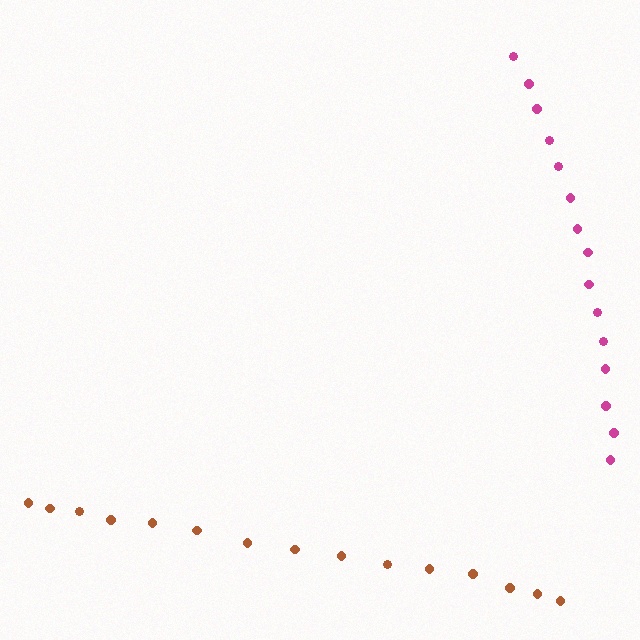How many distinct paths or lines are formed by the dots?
There are 2 distinct paths.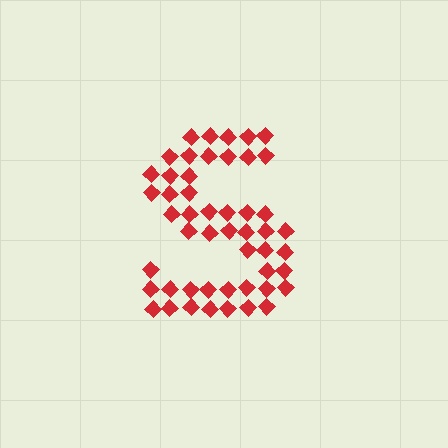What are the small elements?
The small elements are diamonds.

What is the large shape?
The large shape is the letter S.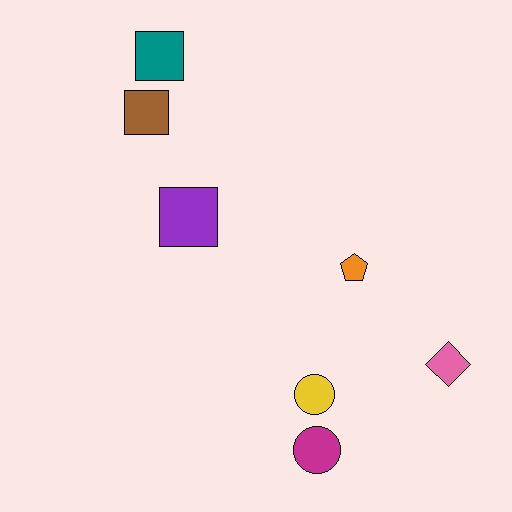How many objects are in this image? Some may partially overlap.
There are 7 objects.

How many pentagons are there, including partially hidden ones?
There is 1 pentagon.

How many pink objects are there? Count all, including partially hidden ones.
There is 1 pink object.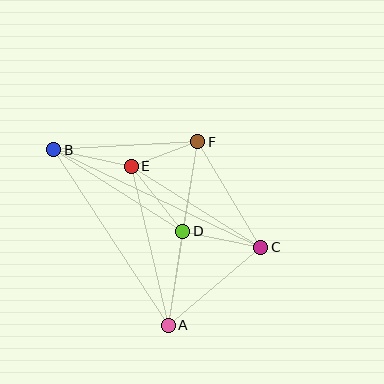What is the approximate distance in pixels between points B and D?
The distance between B and D is approximately 153 pixels.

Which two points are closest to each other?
Points E and F are closest to each other.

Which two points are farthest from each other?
Points B and C are farthest from each other.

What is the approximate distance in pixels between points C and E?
The distance between C and E is approximately 153 pixels.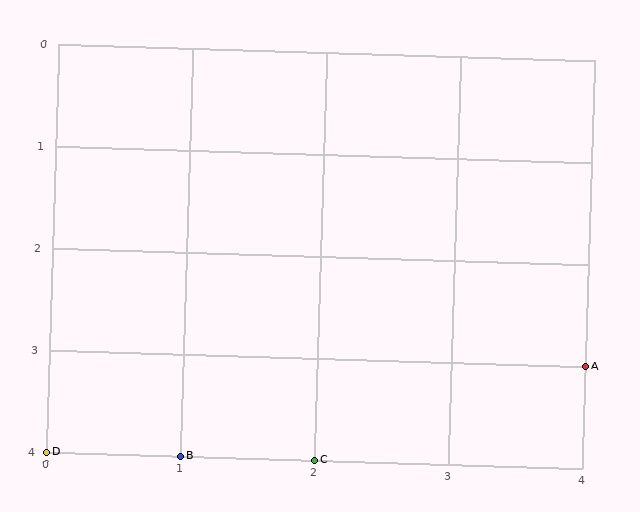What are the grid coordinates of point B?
Point B is at grid coordinates (1, 4).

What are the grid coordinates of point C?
Point C is at grid coordinates (2, 4).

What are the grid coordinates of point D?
Point D is at grid coordinates (0, 4).